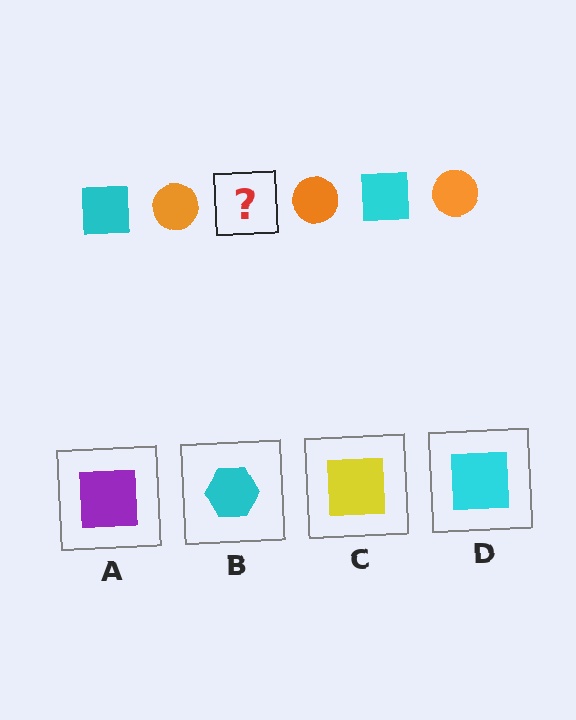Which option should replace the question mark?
Option D.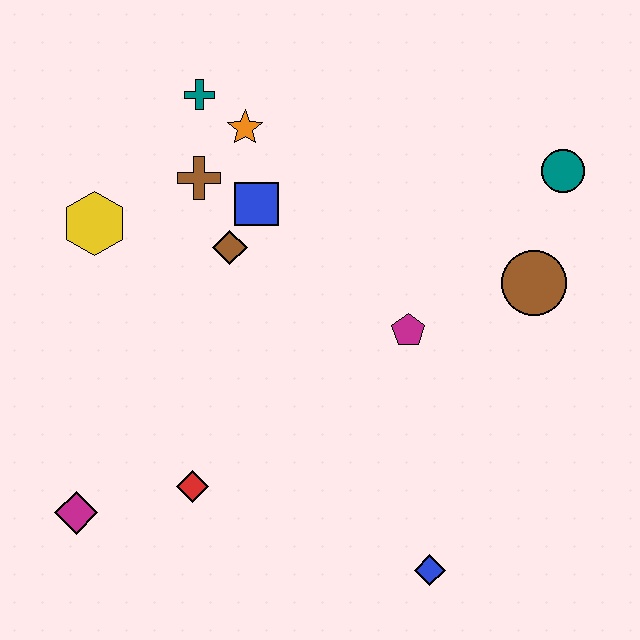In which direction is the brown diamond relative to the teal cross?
The brown diamond is below the teal cross.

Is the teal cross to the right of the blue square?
No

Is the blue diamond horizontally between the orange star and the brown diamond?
No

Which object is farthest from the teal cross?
The blue diamond is farthest from the teal cross.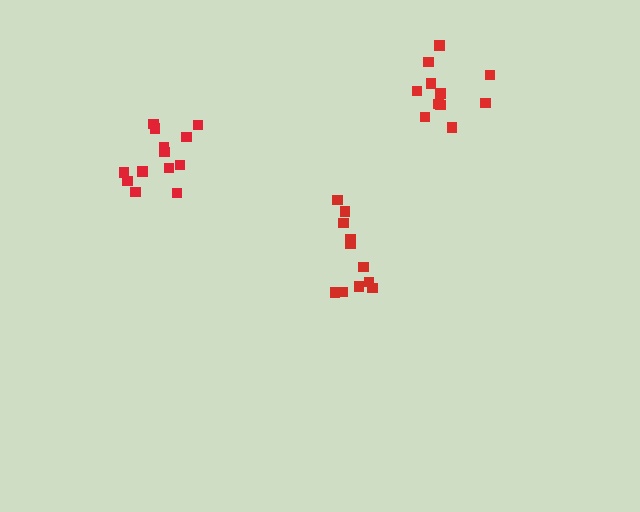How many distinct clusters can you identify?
There are 3 distinct clusters.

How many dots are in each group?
Group 1: 11 dots, Group 2: 13 dots, Group 3: 11 dots (35 total).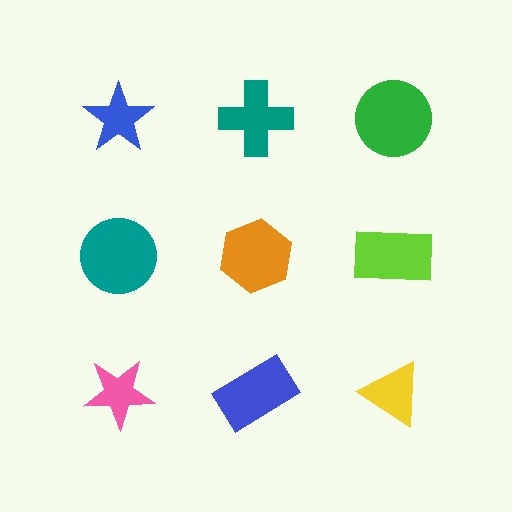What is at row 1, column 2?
A teal cross.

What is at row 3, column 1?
A pink star.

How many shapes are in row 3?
3 shapes.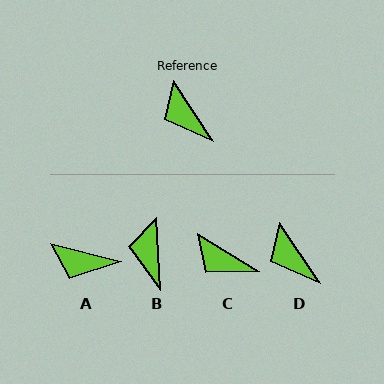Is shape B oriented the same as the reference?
No, it is off by about 30 degrees.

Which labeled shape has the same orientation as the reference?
D.